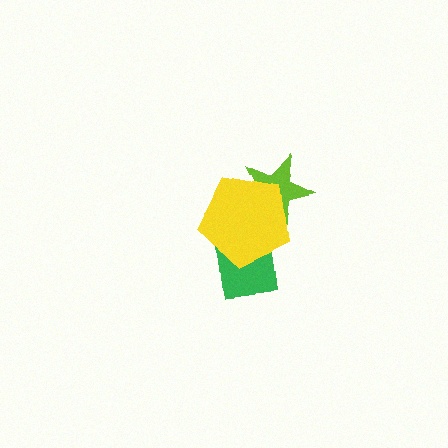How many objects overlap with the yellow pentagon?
2 objects overlap with the yellow pentagon.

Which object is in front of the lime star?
The yellow pentagon is in front of the lime star.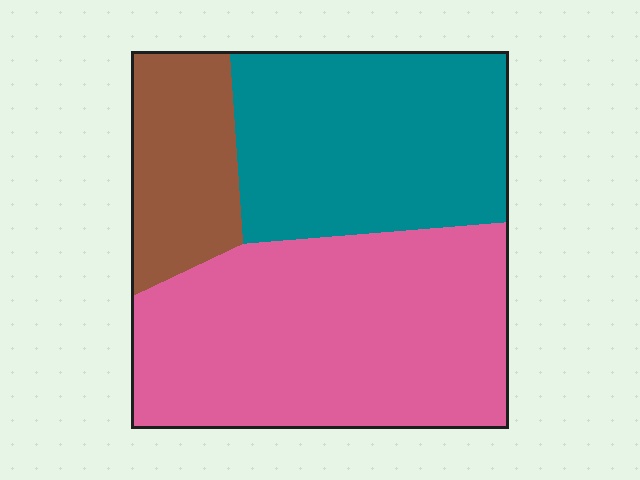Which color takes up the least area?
Brown, at roughly 15%.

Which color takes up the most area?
Pink, at roughly 50%.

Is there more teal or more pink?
Pink.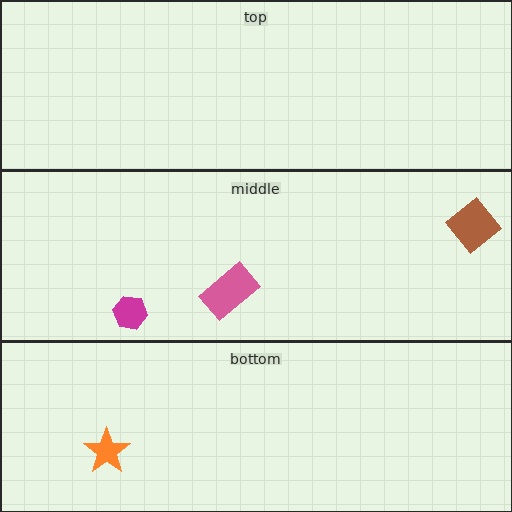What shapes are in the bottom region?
The orange star.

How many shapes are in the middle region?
3.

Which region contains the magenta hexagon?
The middle region.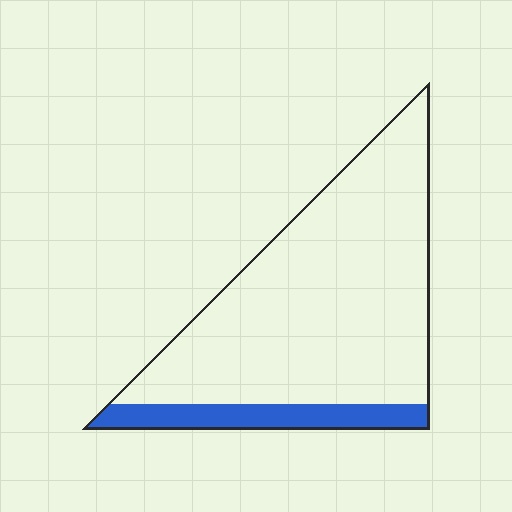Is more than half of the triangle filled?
No.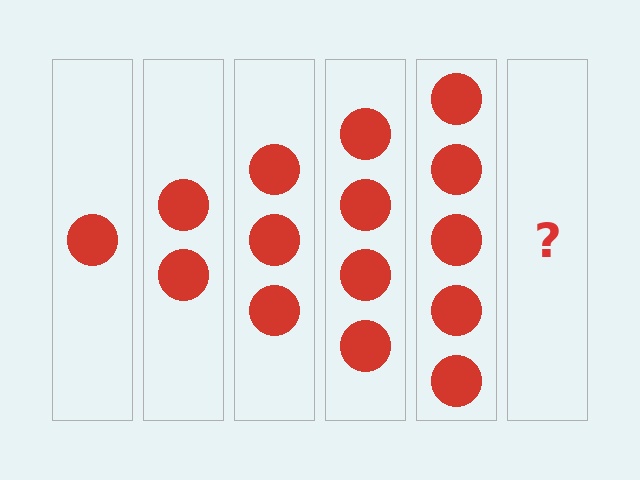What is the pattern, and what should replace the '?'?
The pattern is that each step adds one more circle. The '?' should be 6 circles.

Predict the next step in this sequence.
The next step is 6 circles.